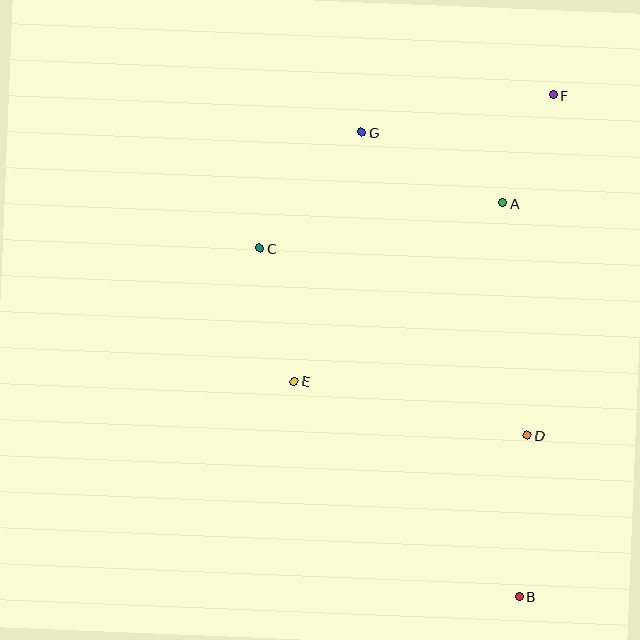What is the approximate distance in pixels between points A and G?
The distance between A and G is approximately 158 pixels.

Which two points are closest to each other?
Points A and F are closest to each other.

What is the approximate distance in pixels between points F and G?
The distance between F and G is approximately 196 pixels.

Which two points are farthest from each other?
Points B and F are farthest from each other.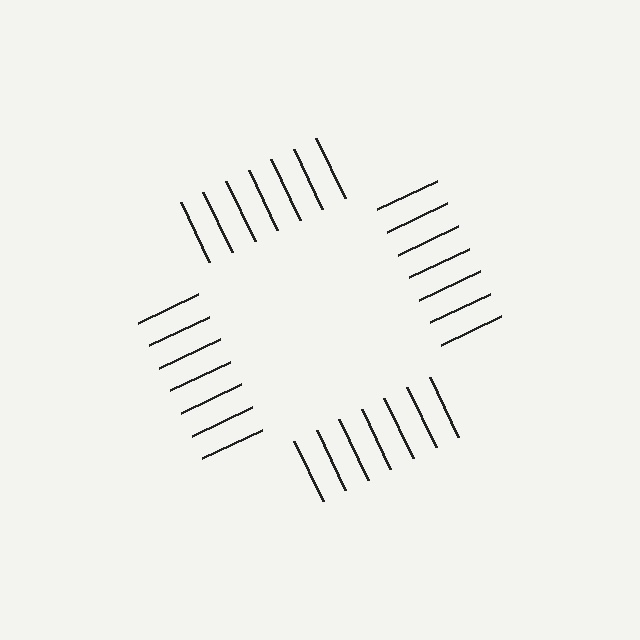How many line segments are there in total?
28 — 7 along each of the 4 edges.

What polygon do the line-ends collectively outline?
An illusory square — the line segments terminate on its edges but no continuous stroke is drawn.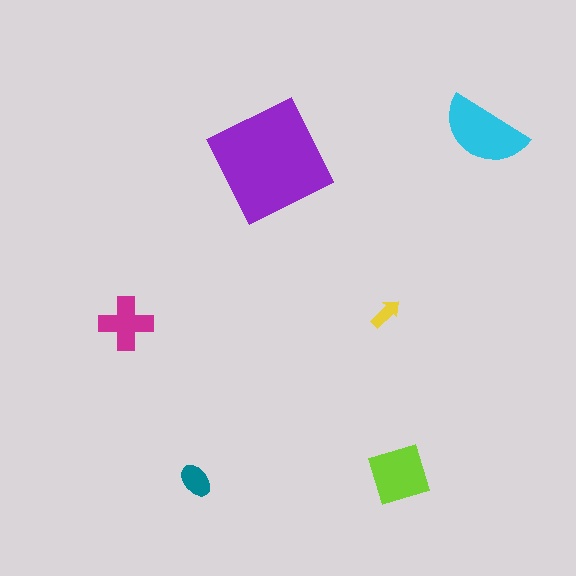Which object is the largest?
The purple square.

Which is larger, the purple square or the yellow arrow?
The purple square.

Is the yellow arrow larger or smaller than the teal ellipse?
Smaller.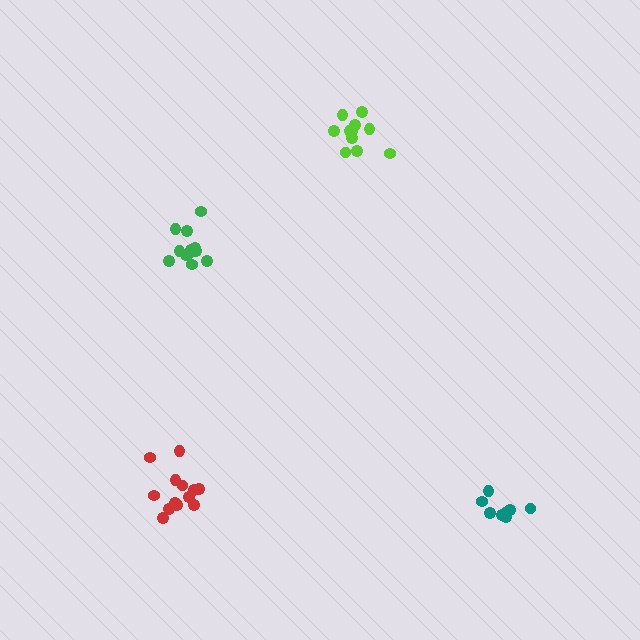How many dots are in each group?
Group 1: 13 dots, Group 2: 13 dots, Group 3: 8 dots, Group 4: 12 dots (46 total).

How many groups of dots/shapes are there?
There are 4 groups.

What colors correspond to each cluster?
The clusters are colored: red, green, teal, lime.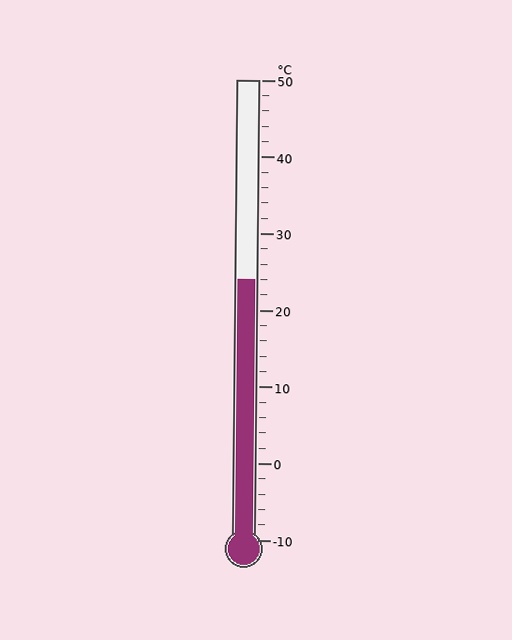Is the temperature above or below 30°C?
The temperature is below 30°C.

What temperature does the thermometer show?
The thermometer shows approximately 24°C.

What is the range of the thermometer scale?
The thermometer scale ranges from -10°C to 50°C.